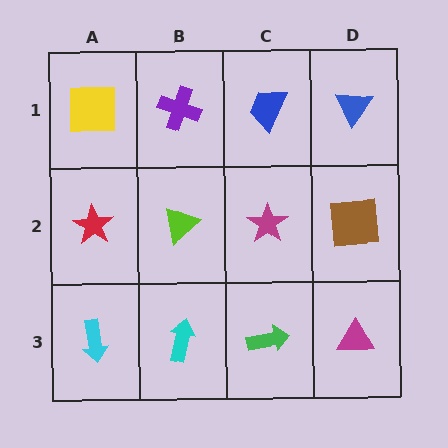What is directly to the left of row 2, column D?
A magenta star.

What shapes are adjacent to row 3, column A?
A red star (row 2, column A), a cyan arrow (row 3, column B).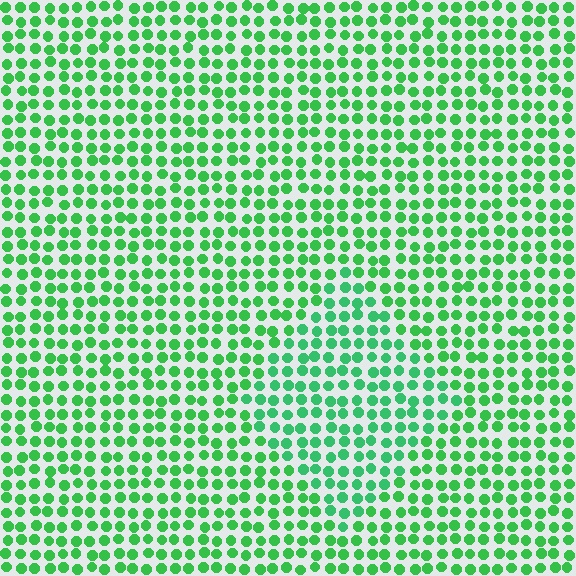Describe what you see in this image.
The image is filled with small green elements in a uniform arrangement. A diamond-shaped region is visible where the elements are tinted to a slightly different hue, forming a subtle color boundary.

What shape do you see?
I see a diamond.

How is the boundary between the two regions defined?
The boundary is defined purely by a slight shift in hue (about 16 degrees). Spacing, size, and orientation are identical on both sides.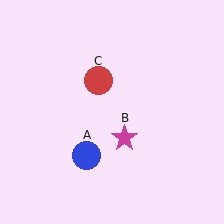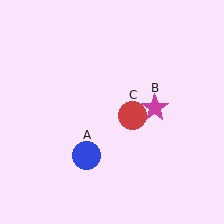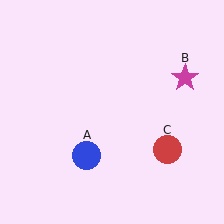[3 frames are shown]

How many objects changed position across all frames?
2 objects changed position: magenta star (object B), red circle (object C).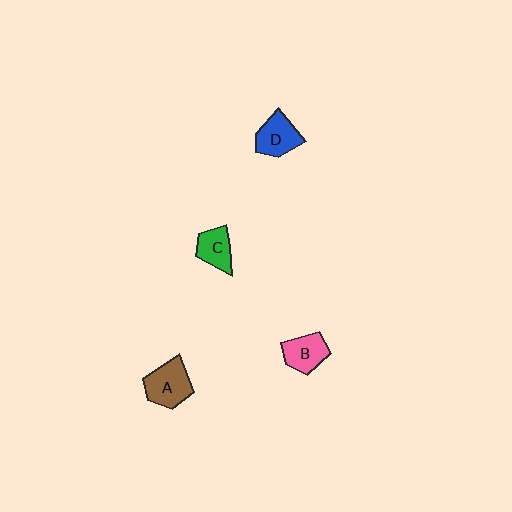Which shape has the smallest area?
Shape C (green).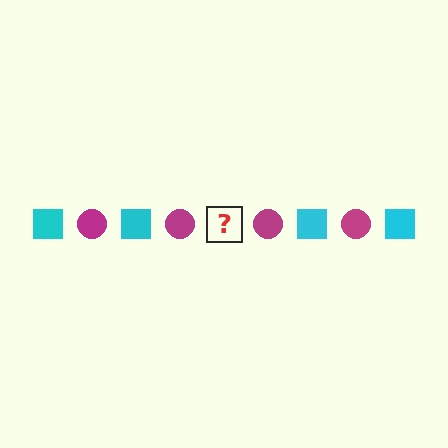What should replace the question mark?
The question mark should be replaced with a cyan square.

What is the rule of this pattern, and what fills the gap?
The rule is that the pattern alternates between cyan square and magenta circle. The gap should be filled with a cyan square.